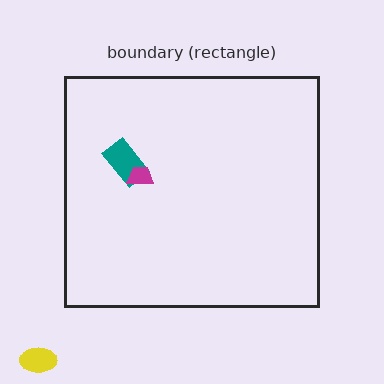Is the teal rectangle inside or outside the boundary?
Inside.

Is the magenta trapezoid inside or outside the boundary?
Inside.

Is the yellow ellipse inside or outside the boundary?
Outside.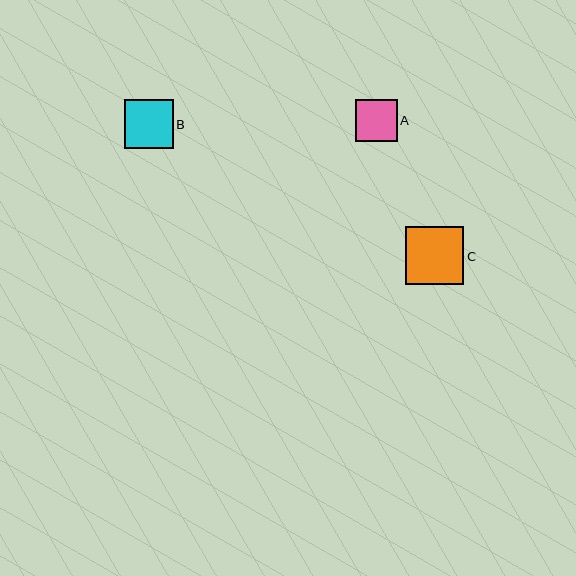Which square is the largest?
Square C is the largest with a size of approximately 58 pixels.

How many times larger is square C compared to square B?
Square C is approximately 1.2 times the size of square B.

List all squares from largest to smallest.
From largest to smallest: C, B, A.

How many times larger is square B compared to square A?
Square B is approximately 1.2 times the size of square A.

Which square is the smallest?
Square A is the smallest with a size of approximately 42 pixels.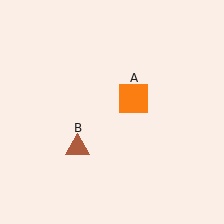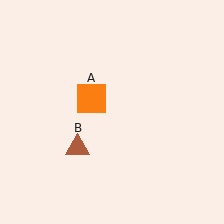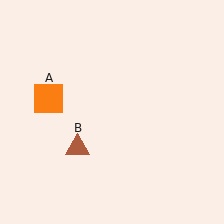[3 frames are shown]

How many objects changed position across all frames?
1 object changed position: orange square (object A).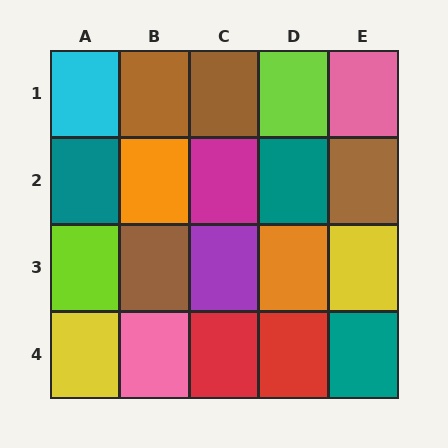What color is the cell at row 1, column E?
Pink.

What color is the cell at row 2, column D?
Teal.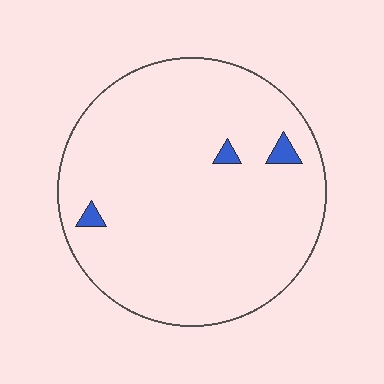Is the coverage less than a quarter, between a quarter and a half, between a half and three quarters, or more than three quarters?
Less than a quarter.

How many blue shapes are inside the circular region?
3.